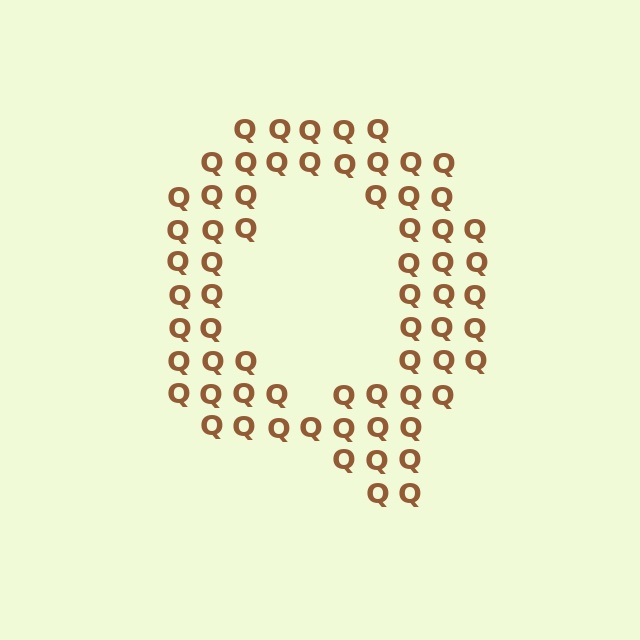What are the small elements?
The small elements are letter Q's.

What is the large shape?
The large shape is the letter Q.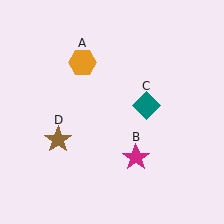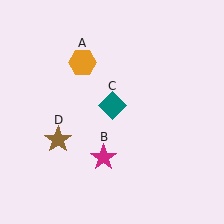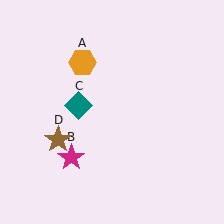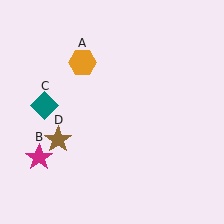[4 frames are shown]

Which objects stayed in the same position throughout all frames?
Orange hexagon (object A) and brown star (object D) remained stationary.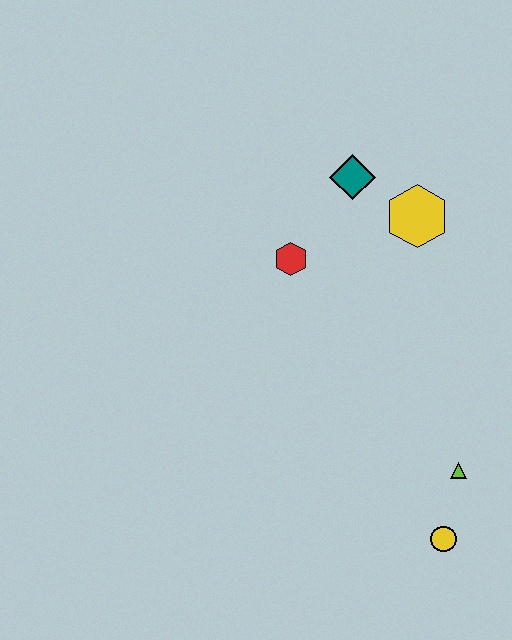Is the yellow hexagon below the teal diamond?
Yes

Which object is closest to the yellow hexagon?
The teal diamond is closest to the yellow hexagon.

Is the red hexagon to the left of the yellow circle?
Yes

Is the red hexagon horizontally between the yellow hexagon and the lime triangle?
No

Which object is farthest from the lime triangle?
The teal diamond is farthest from the lime triangle.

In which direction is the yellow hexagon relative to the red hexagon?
The yellow hexagon is to the right of the red hexagon.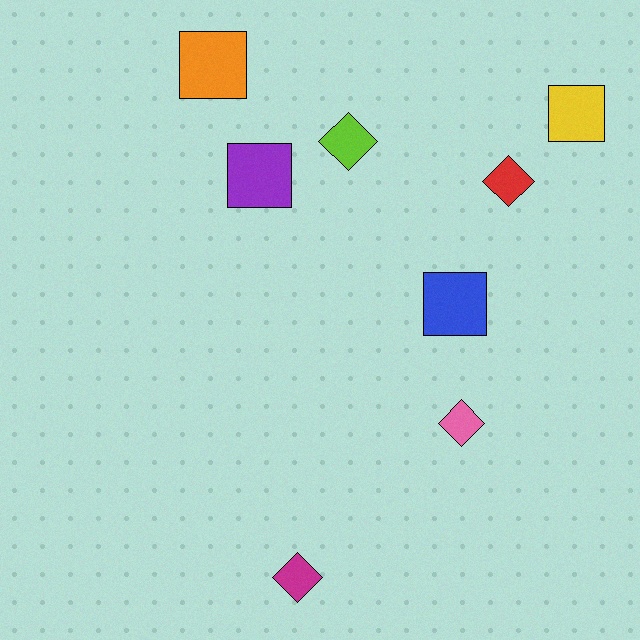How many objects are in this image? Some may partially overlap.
There are 8 objects.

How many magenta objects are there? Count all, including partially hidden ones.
There is 1 magenta object.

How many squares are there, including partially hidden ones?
There are 4 squares.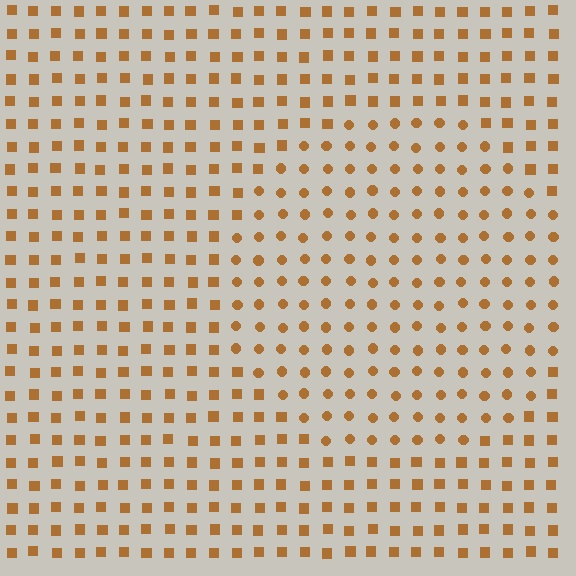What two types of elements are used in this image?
The image uses circles inside the circle region and squares outside it.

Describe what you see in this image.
The image is filled with small brown elements arranged in a uniform grid. A circle-shaped region contains circles, while the surrounding area contains squares. The boundary is defined purely by the change in element shape.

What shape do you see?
I see a circle.